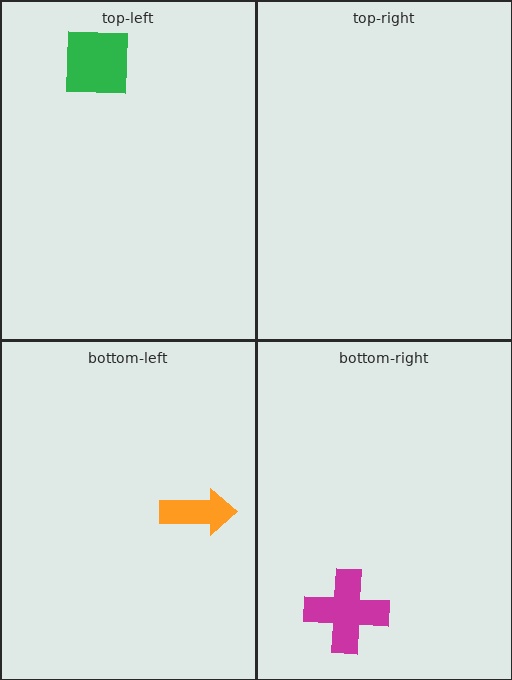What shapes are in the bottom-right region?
The magenta cross.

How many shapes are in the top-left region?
1.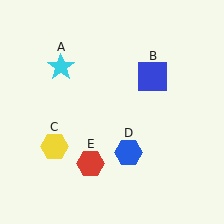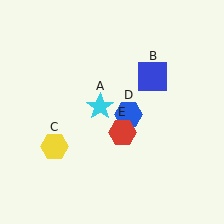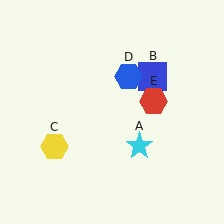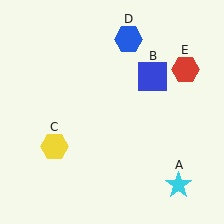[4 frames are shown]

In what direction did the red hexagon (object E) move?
The red hexagon (object E) moved up and to the right.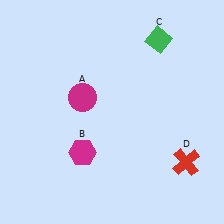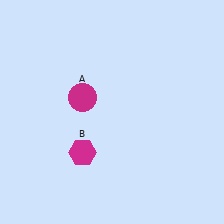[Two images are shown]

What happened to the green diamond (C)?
The green diamond (C) was removed in Image 2. It was in the top-right area of Image 1.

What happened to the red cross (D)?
The red cross (D) was removed in Image 2. It was in the bottom-right area of Image 1.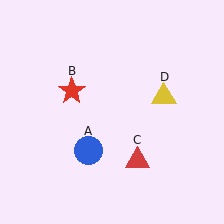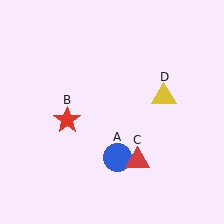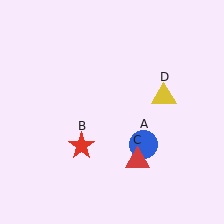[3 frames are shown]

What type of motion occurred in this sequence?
The blue circle (object A), red star (object B) rotated counterclockwise around the center of the scene.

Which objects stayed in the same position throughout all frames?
Red triangle (object C) and yellow triangle (object D) remained stationary.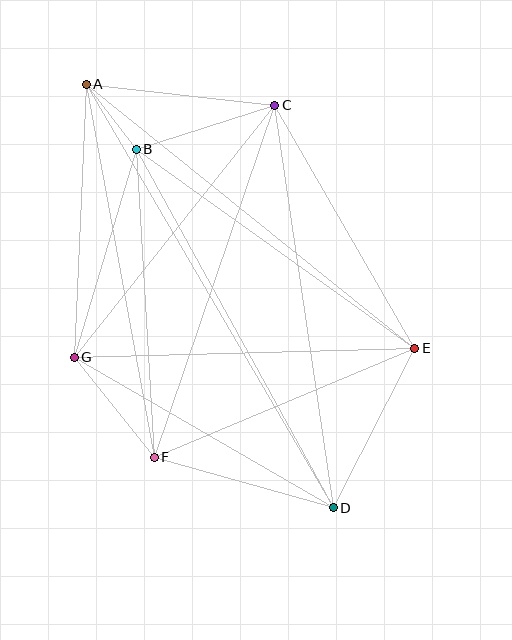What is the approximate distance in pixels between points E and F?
The distance between E and F is approximately 282 pixels.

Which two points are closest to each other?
Points A and B are closest to each other.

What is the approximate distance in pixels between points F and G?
The distance between F and G is approximately 128 pixels.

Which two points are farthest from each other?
Points A and D are farthest from each other.